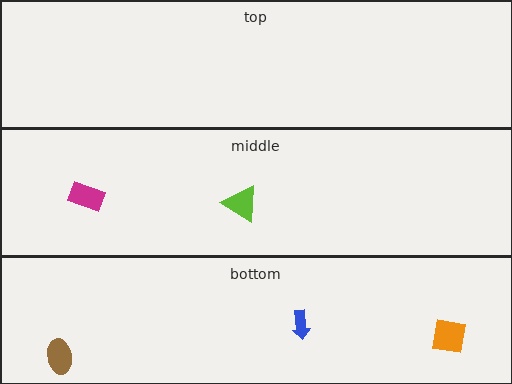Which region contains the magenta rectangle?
The middle region.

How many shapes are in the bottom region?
3.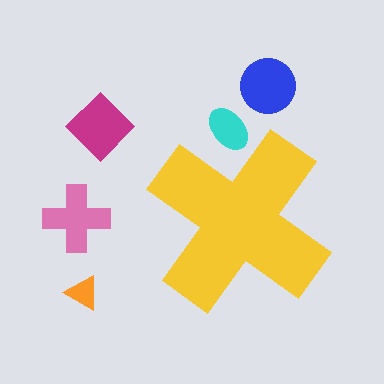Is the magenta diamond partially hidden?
No, the magenta diamond is fully visible.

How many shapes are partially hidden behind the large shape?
1 shape is partially hidden.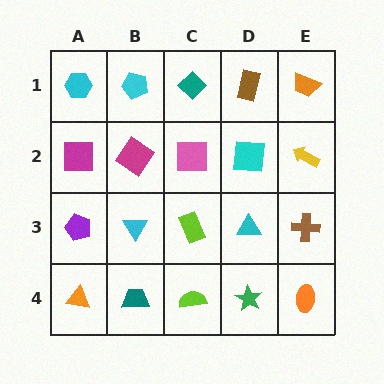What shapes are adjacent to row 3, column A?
A magenta square (row 2, column A), an orange triangle (row 4, column A), a cyan triangle (row 3, column B).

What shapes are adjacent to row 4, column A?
A purple pentagon (row 3, column A), a teal trapezoid (row 4, column B).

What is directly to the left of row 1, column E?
A brown rectangle.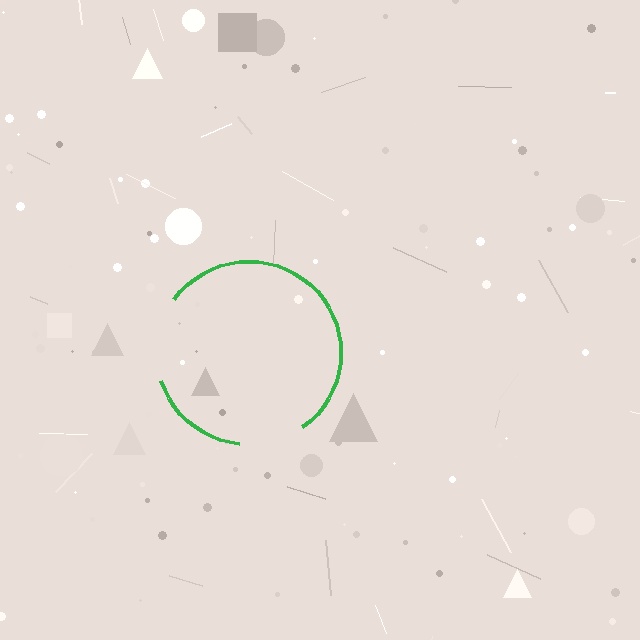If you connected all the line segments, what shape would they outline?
They would outline a circle.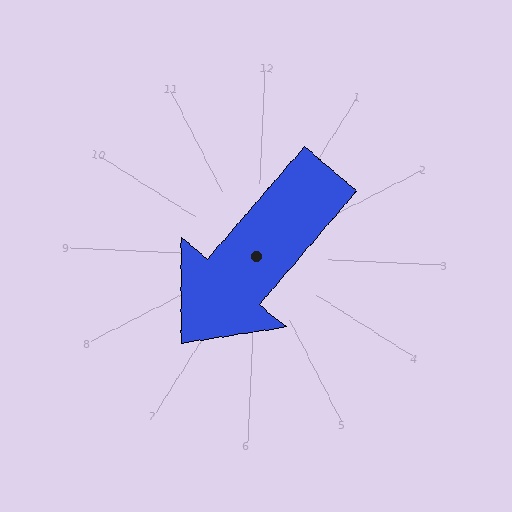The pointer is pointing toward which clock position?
Roughly 7 o'clock.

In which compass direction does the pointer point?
Southwest.